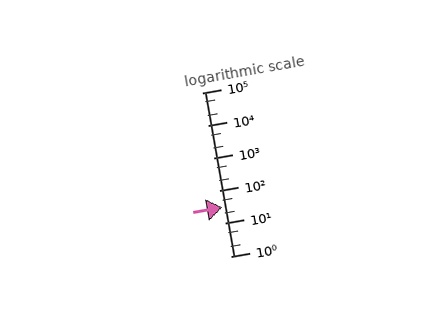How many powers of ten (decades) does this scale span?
The scale spans 5 decades, from 1 to 100000.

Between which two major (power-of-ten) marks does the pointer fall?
The pointer is between 10 and 100.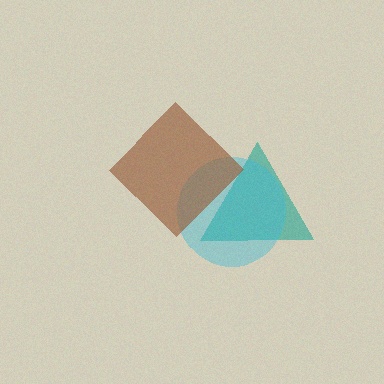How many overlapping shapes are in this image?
There are 3 overlapping shapes in the image.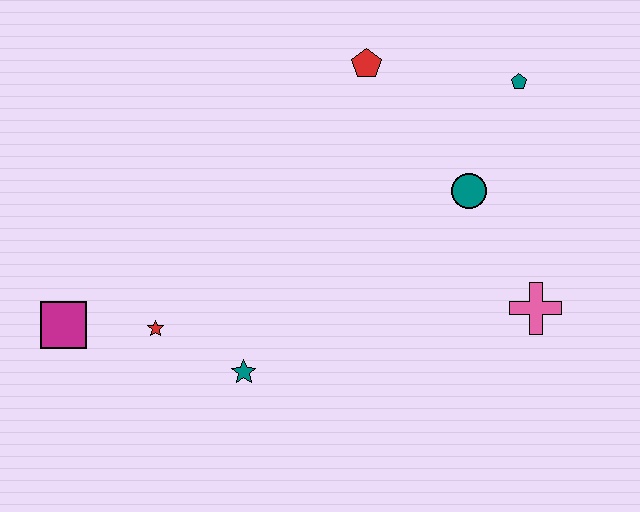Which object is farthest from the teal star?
The teal pentagon is farthest from the teal star.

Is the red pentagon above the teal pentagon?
Yes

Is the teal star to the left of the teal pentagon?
Yes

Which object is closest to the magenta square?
The red star is closest to the magenta square.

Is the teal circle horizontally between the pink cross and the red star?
Yes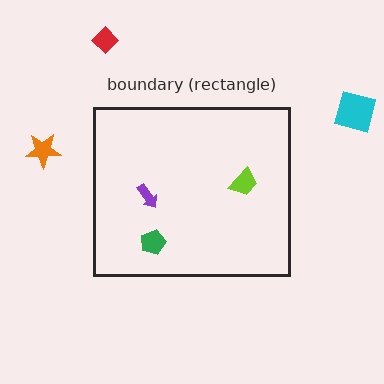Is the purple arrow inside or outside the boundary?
Inside.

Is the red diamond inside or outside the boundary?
Outside.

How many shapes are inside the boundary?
3 inside, 3 outside.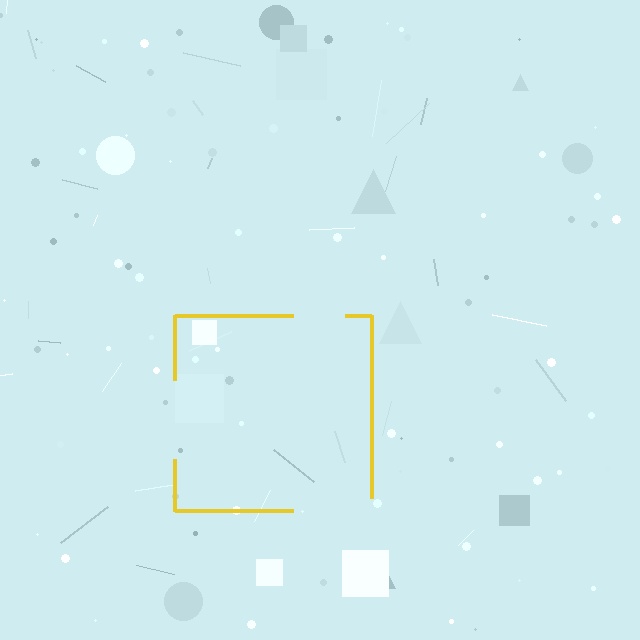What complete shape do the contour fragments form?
The contour fragments form a square.